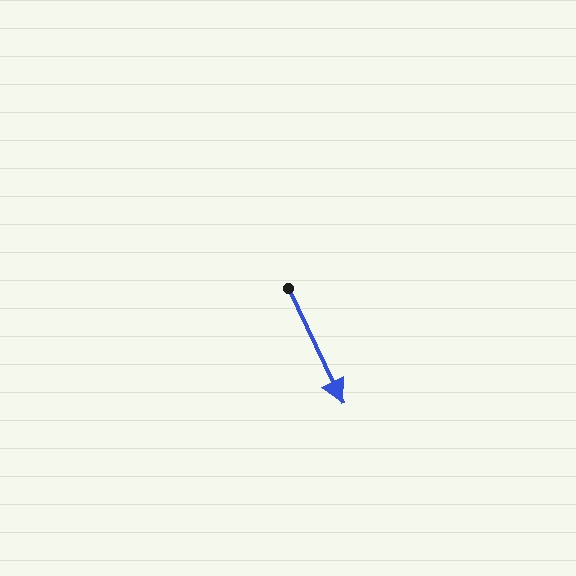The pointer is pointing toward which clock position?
Roughly 5 o'clock.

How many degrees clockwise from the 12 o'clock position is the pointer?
Approximately 155 degrees.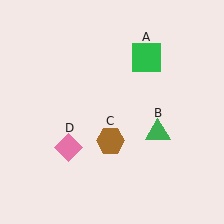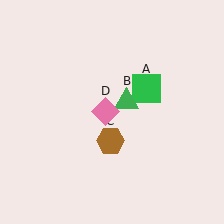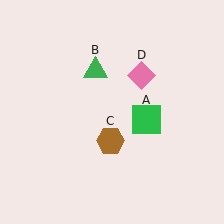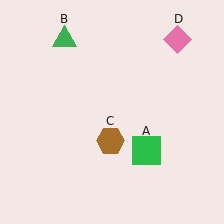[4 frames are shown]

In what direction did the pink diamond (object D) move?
The pink diamond (object D) moved up and to the right.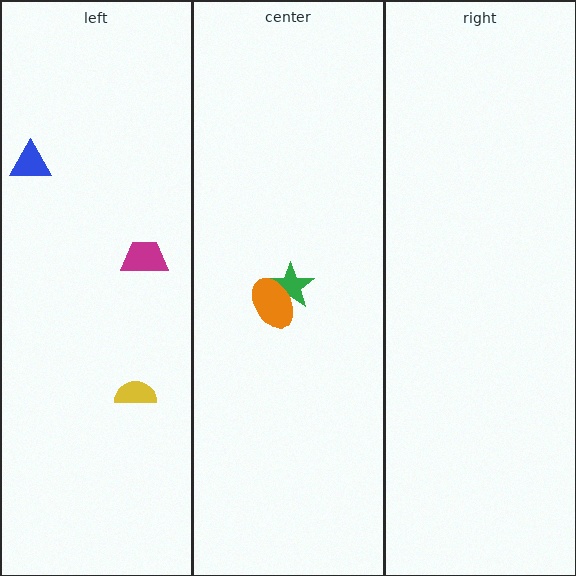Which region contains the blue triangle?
The left region.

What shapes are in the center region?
The green star, the orange ellipse.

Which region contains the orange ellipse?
The center region.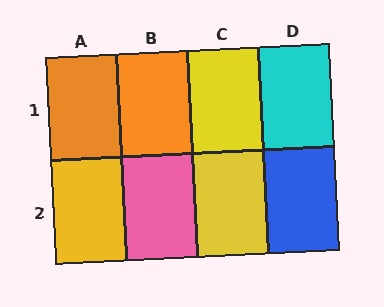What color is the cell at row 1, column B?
Orange.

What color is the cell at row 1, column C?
Yellow.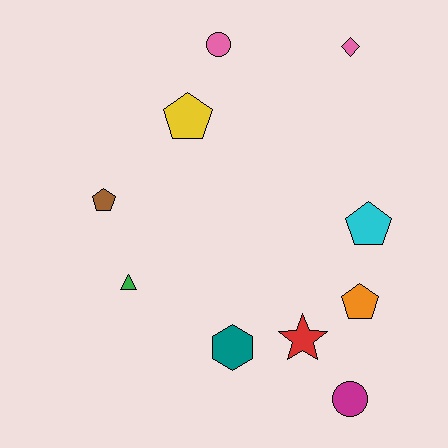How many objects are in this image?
There are 10 objects.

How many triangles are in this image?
There is 1 triangle.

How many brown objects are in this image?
There is 1 brown object.